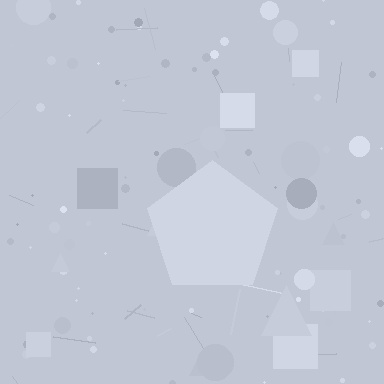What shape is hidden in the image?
A pentagon is hidden in the image.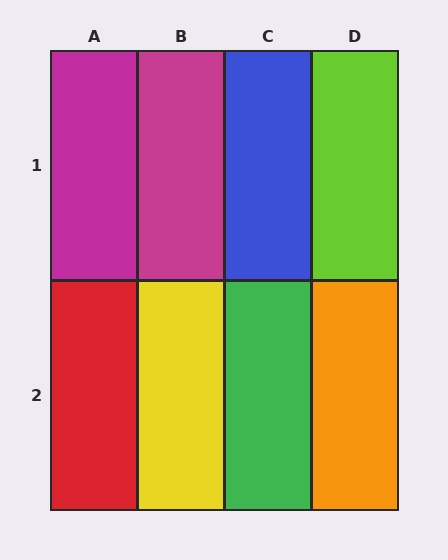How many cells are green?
1 cell is green.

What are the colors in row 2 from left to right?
Red, yellow, green, orange.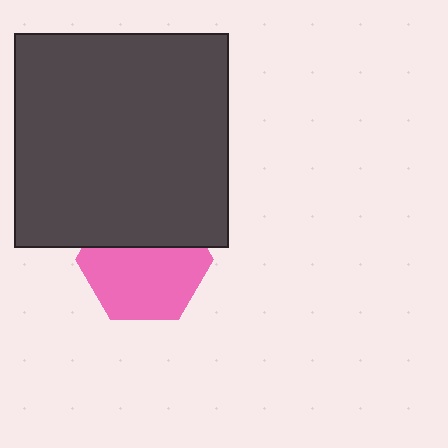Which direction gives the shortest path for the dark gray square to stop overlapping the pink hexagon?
Moving up gives the shortest separation.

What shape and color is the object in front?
The object in front is a dark gray square.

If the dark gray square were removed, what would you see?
You would see the complete pink hexagon.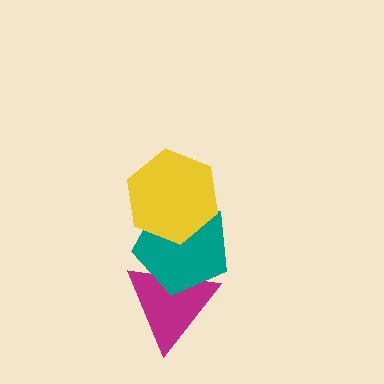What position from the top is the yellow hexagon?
The yellow hexagon is 1st from the top.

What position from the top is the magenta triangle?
The magenta triangle is 3rd from the top.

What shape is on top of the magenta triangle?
The teal pentagon is on top of the magenta triangle.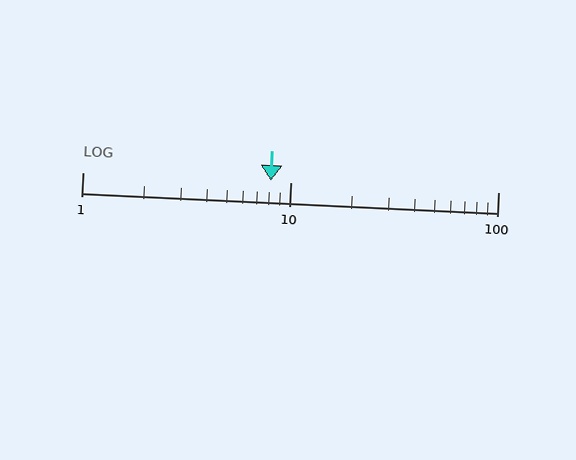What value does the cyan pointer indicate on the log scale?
The pointer indicates approximately 8.1.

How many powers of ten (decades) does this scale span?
The scale spans 2 decades, from 1 to 100.